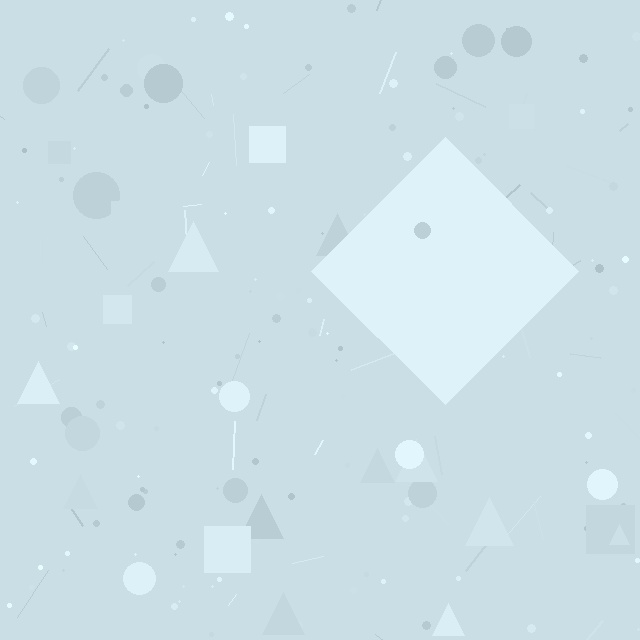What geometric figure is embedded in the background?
A diamond is embedded in the background.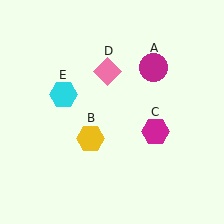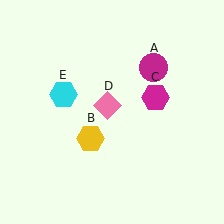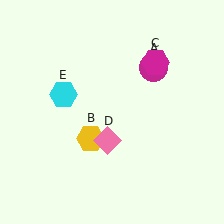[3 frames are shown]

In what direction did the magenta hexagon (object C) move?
The magenta hexagon (object C) moved up.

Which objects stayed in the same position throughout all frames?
Magenta circle (object A) and yellow hexagon (object B) and cyan hexagon (object E) remained stationary.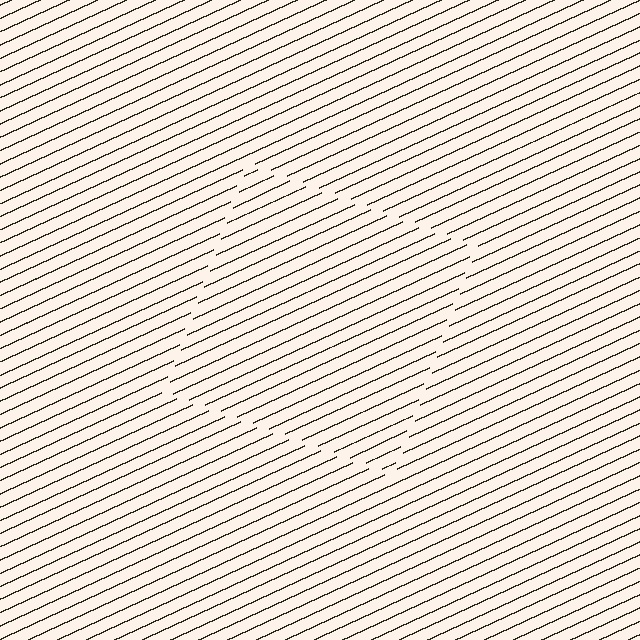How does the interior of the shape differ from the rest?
The interior of the shape contains the same grating, shifted by half a period — the contour is defined by the phase discontinuity where line-ends from the inner and outer gratings abut.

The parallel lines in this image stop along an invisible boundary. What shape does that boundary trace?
An illusory square. The interior of the shape contains the same grating, shifted by half a period — the contour is defined by the phase discontinuity where line-ends from the inner and outer gratings abut.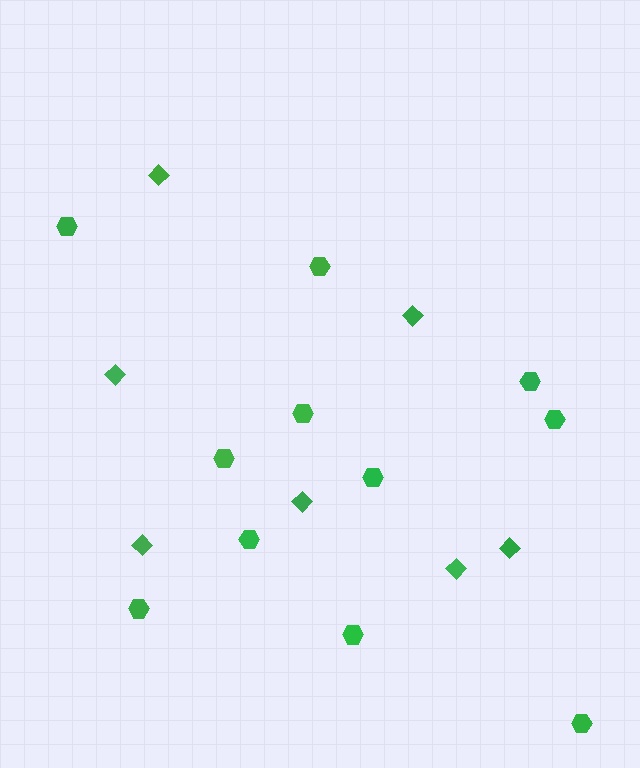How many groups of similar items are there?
There are 2 groups: one group of diamonds (7) and one group of hexagons (11).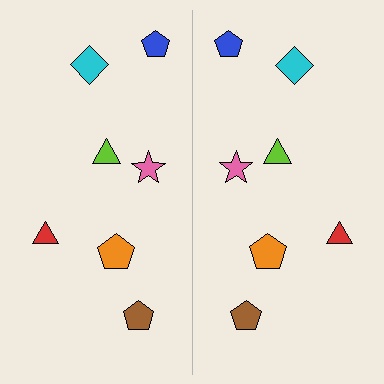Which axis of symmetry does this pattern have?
The pattern has a vertical axis of symmetry running through the center of the image.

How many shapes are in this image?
There are 14 shapes in this image.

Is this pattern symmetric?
Yes, this pattern has bilateral (reflection) symmetry.